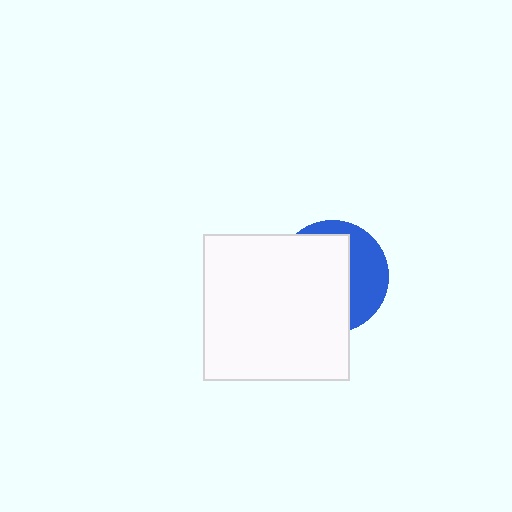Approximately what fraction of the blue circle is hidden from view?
Roughly 63% of the blue circle is hidden behind the white square.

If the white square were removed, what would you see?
You would see the complete blue circle.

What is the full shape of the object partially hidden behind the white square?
The partially hidden object is a blue circle.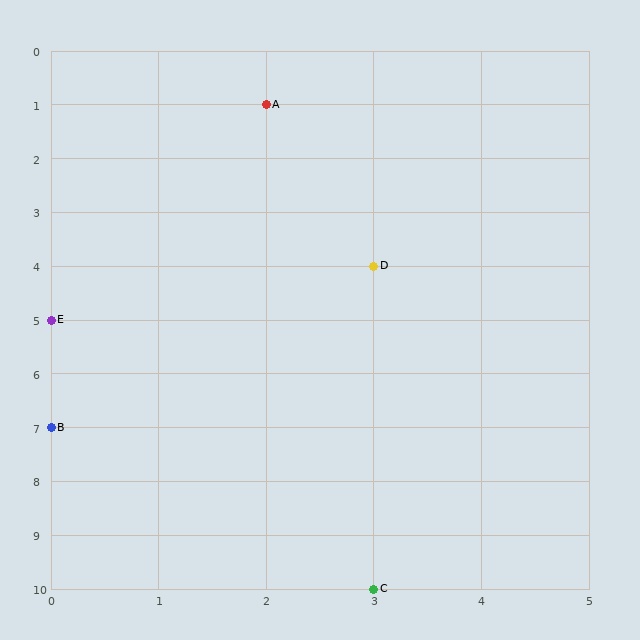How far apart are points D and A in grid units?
Points D and A are 1 column and 3 rows apart (about 3.2 grid units diagonally).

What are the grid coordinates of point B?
Point B is at grid coordinates (0, 7).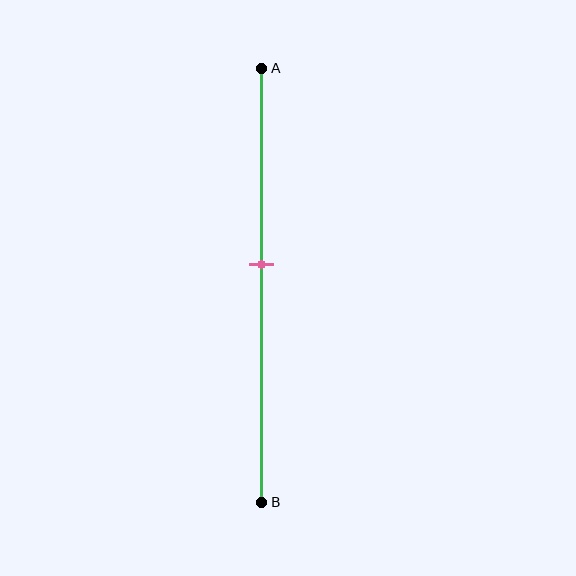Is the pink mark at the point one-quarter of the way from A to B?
No, the mark is at about 45% from A, not at the 25% one-quarter point.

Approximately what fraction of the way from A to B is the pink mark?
The pink mark is approximately 45% of the way from A to B.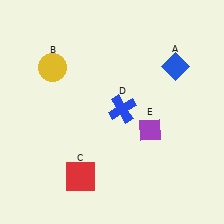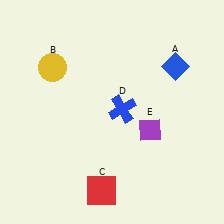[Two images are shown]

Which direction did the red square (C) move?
The red square (C) moved right.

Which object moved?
The red square (C) moved right.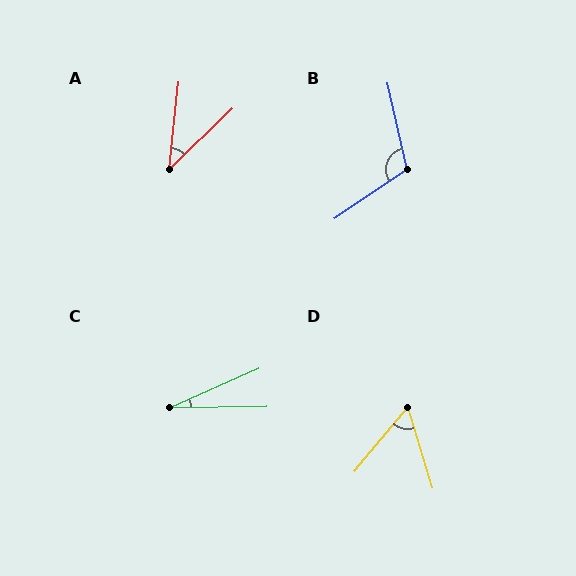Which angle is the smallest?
C, at approximately 23 degrees.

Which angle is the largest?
B, at approximately 111 degrees.